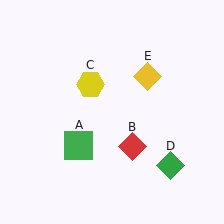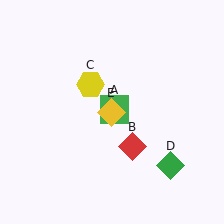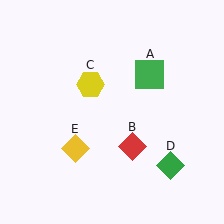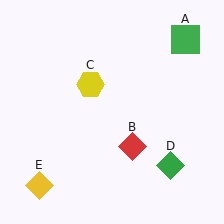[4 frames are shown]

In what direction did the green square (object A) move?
The green square (object A) moved up and to the right.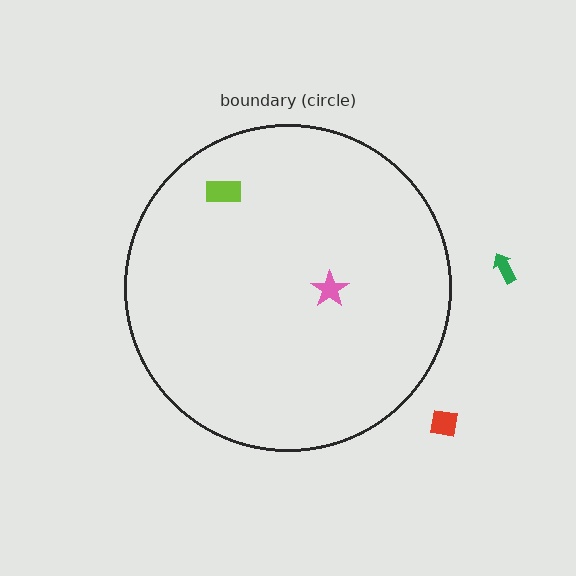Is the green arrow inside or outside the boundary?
Outside.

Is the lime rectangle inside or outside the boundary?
Inside.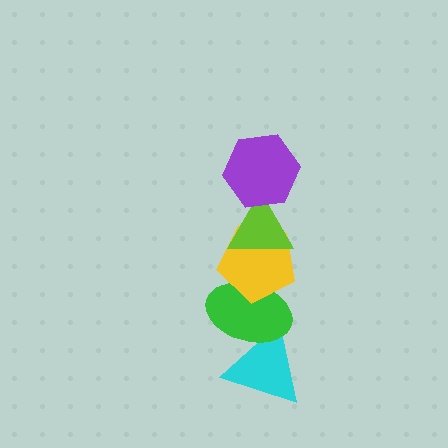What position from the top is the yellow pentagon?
The yellow pentagon is 3rd from the top.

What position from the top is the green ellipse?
The green ellipse is 4th from the top.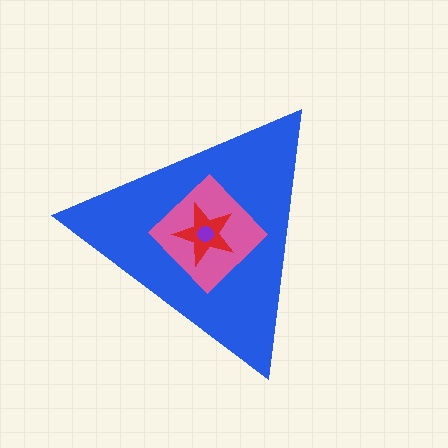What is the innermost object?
The purple circle.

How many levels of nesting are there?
4.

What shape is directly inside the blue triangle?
The pink diamond.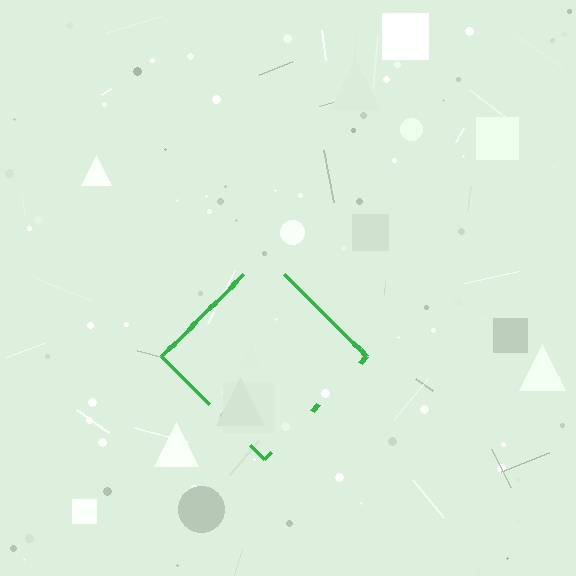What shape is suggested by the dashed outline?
The dashed outline suggests a diamond.